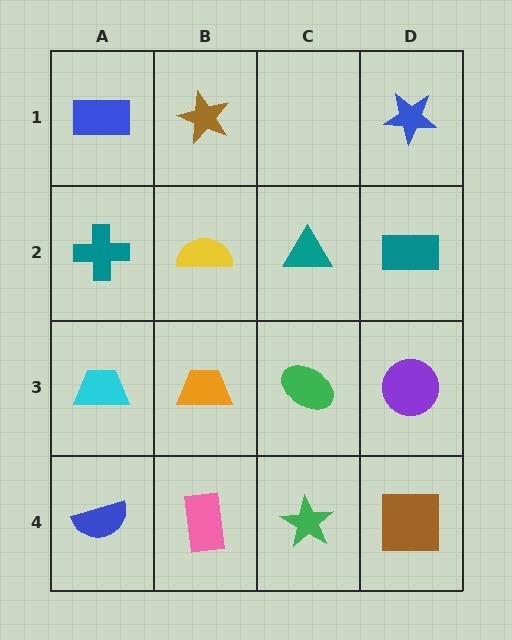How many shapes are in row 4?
4 shapes.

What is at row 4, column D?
A brown square.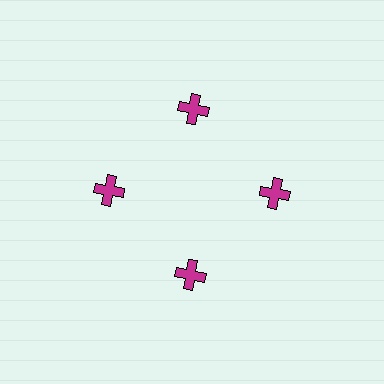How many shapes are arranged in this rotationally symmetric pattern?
There are 4 shapes, arranged in 4 groups of 1.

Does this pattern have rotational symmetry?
Yes, this pattern has 4-fold rotational symmetry. It looks the same after rotating 90 degrees around the center.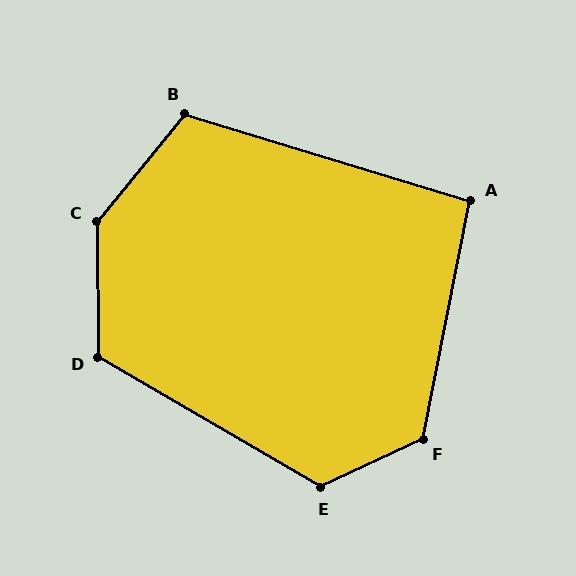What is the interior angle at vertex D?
Approximately 121 degrees (obtuse).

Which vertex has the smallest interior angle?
A, at approximately 96 degrees.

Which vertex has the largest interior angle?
C, at approximately 140 degrees.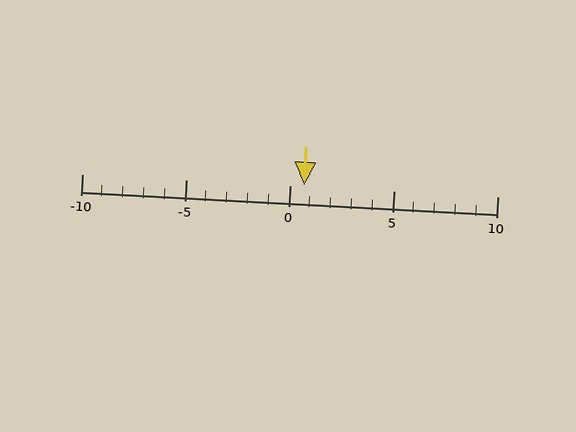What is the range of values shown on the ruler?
The ruler shows values from -10 to 10.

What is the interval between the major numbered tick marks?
The major tick marks are spaced 5 units apart.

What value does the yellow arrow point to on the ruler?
The yellow arrow points to approximately 1.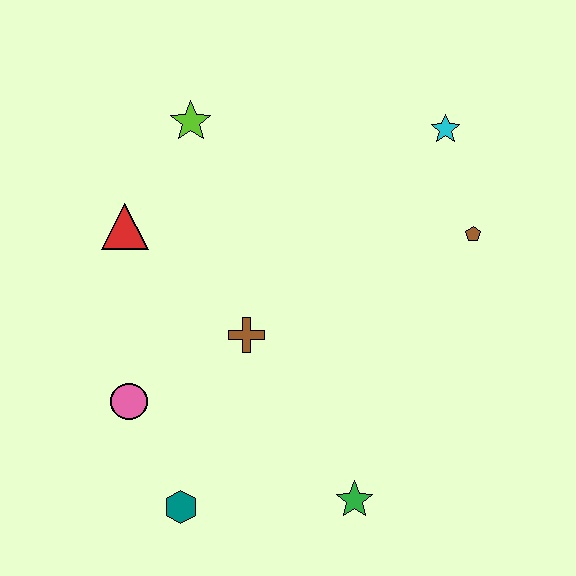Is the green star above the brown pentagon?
No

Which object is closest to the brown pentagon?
The cyan star is closest to the brown pentagon.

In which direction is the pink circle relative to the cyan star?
The pink circle is to the left of the cyan star.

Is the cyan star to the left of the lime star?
No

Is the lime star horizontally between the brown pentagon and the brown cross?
No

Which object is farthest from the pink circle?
The cyan star is farthest from the pink circle.